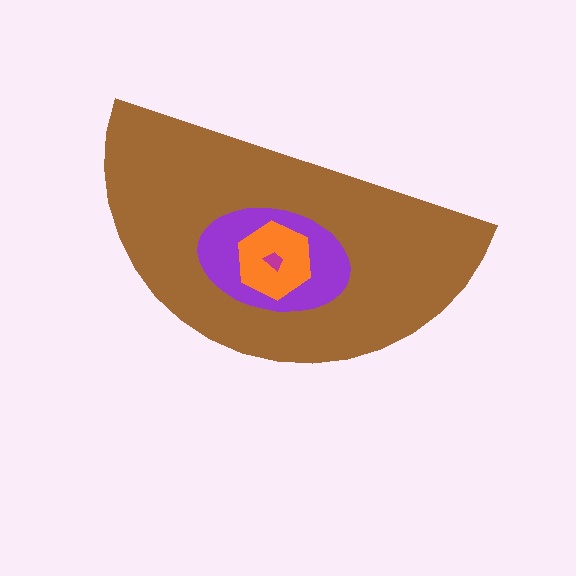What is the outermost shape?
The brown semicircle.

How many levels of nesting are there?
4.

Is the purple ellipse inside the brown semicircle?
Yes.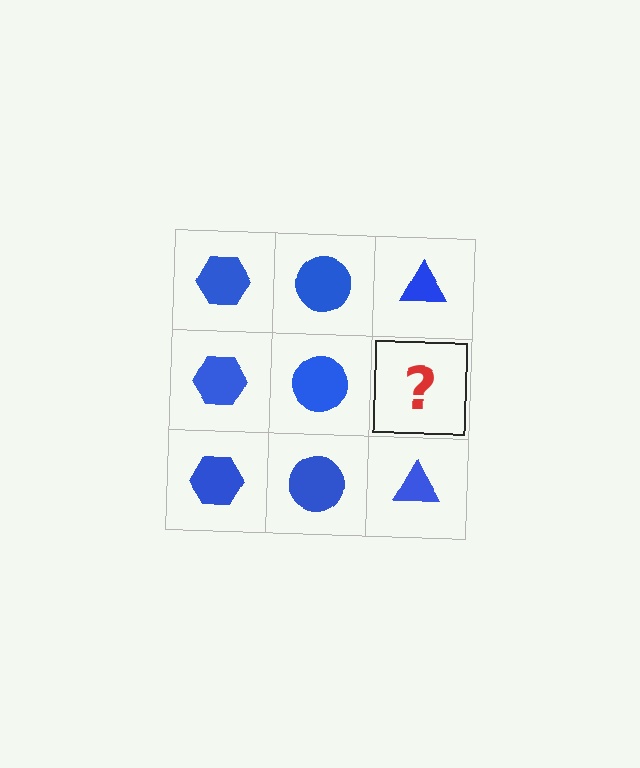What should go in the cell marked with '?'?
The missing cell should contain a blue triangle.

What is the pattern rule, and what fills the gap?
The rule is that each column has a consistent shape. The gap should be filled with a blue triangle.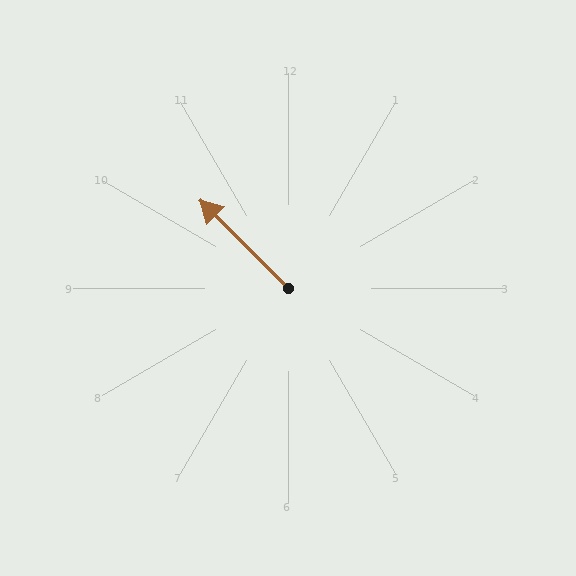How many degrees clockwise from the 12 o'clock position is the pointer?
Approximately 315 degrees.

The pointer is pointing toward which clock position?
Roughly 10 o'clock.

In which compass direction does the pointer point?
Northwest.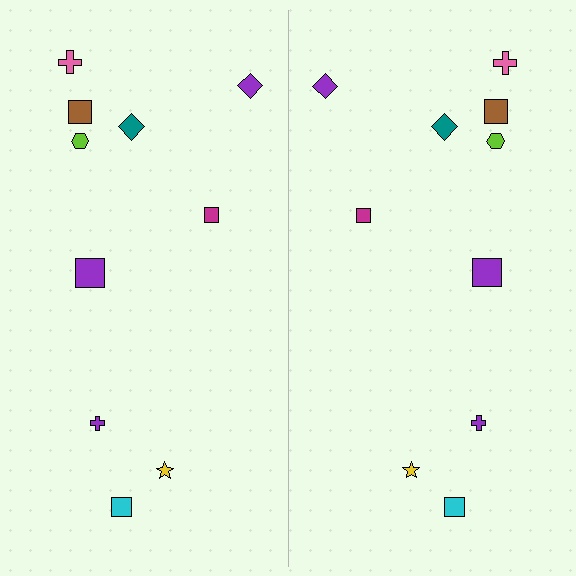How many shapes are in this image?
There are 20 shapes in this image.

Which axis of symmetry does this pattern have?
The pattern has a vertical axis of symmetry running through the center of the image.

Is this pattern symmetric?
Yes, this pattern has bilateral (reflection) symmetry.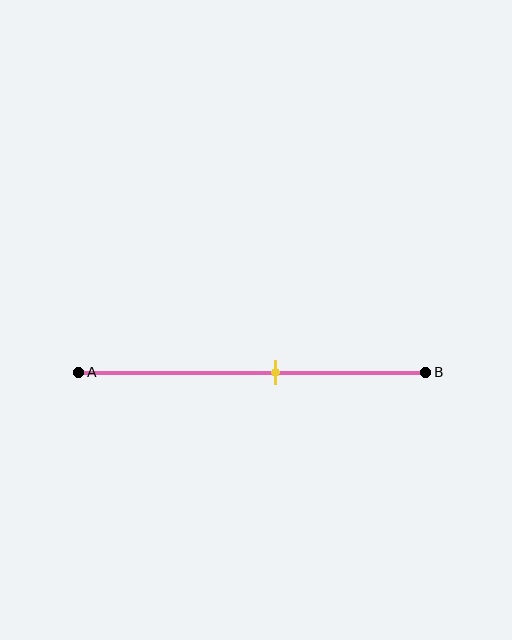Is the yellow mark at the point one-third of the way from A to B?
No, the mark is at about 55% from A, not at the 33% one-third point.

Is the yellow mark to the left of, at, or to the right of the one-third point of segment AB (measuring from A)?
The yellow mark is to the right of the one-third point of segment AB.